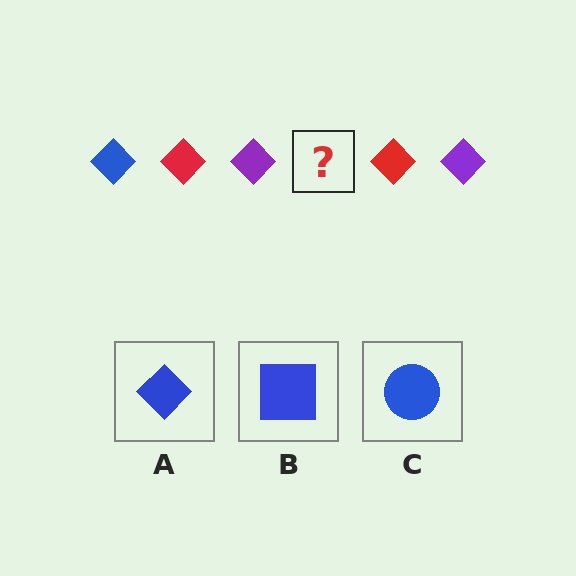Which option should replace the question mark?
Option A.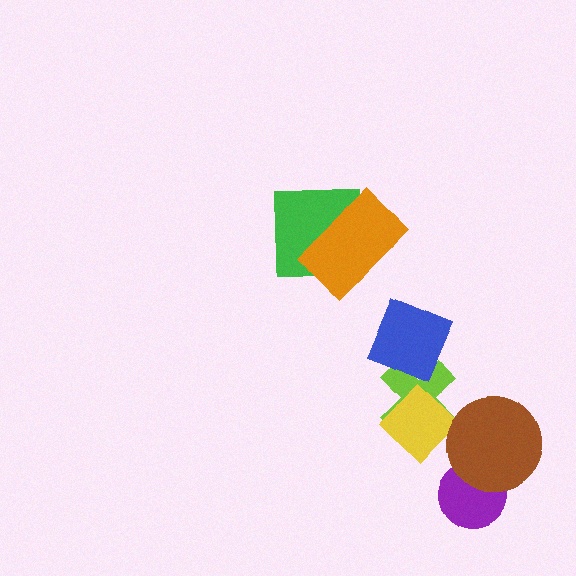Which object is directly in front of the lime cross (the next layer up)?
The yellow diamond is directly in front of the lime cross.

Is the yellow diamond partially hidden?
Yes, it is partially covered by another shape.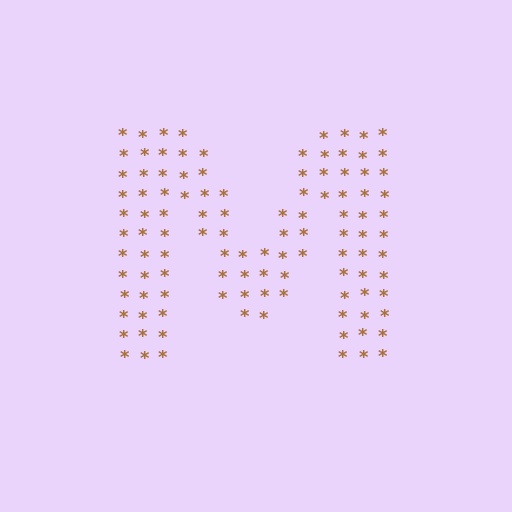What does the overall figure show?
The overall figure shows the letter M.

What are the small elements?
The small elements are asterisks.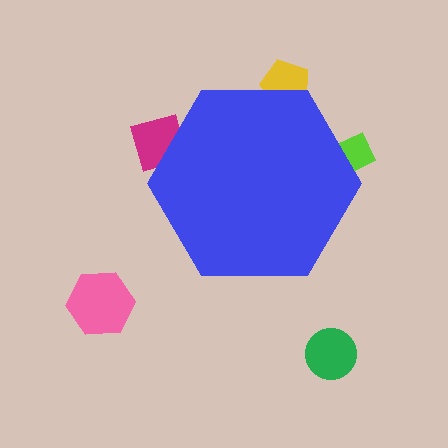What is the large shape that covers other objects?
A blue hexagon.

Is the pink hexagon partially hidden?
No, the pink hexagon is fully visible.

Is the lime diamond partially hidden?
Yes, the lime diamond is partially hidden behind the blue hexagon.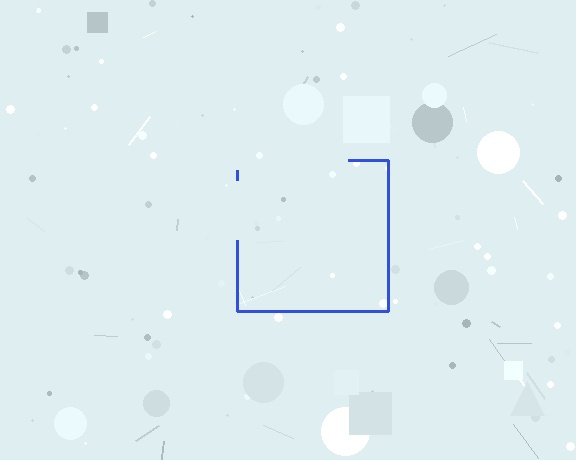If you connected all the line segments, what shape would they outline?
They would outline a square.